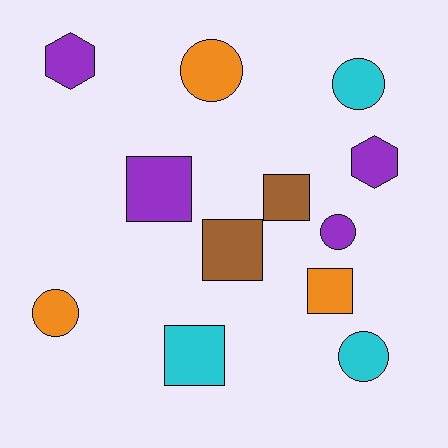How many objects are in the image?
There are 12 objects.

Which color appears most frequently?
Purple, with 4 objects.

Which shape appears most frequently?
Circle, with 5 objects.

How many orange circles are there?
There are 2 orange circles.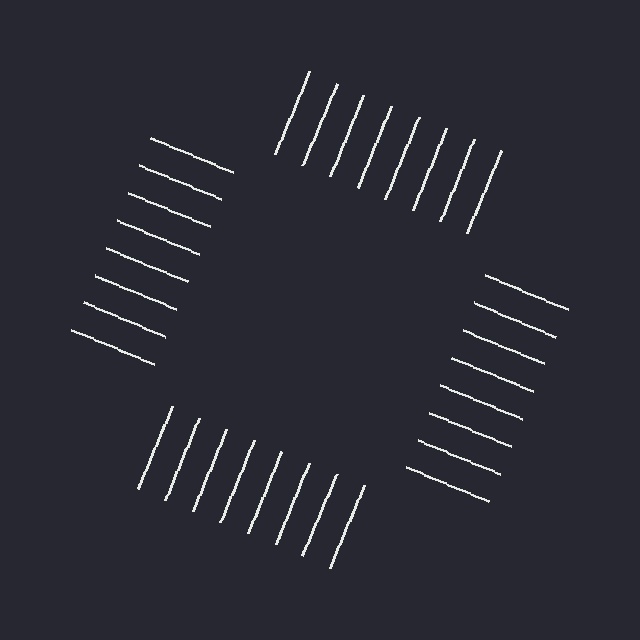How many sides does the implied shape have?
4 sides — the line-ends trace a square.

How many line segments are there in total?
32 — 8 along each of the 4 edges.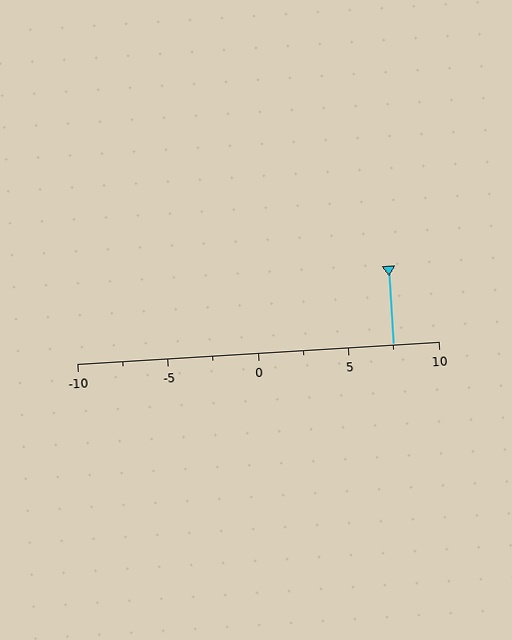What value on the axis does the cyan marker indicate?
The marker indicates approximately 7.5.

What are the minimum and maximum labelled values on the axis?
The axis runs from -10 to 10.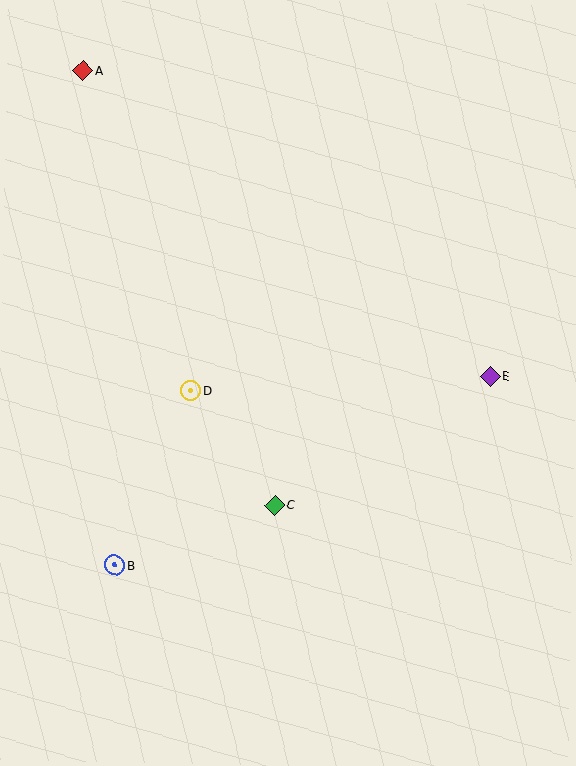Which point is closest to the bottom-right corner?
Point E is closest to the bottom-right corner.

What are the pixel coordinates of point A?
Point A is at (83, 70).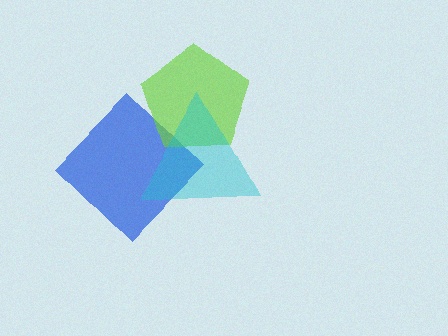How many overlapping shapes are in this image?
There are 3 overlapping shapes in the image.